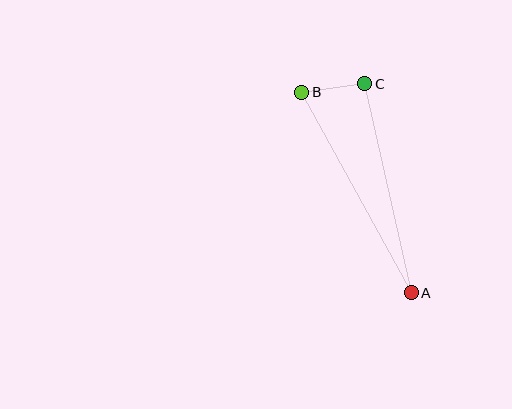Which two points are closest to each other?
Points B and C are closest to each other.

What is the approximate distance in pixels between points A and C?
The distance between A and C is approximately 214 pixels.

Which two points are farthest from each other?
Points A and B are farthest from each other.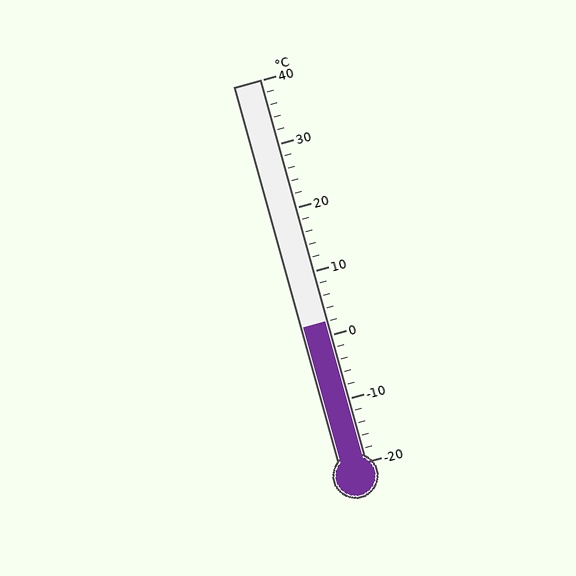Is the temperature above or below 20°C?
The temperature is below 20°C.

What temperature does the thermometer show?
The thermometer shows approximately 2°C.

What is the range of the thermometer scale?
The thermometer scale ranges from -20°C to 40°C.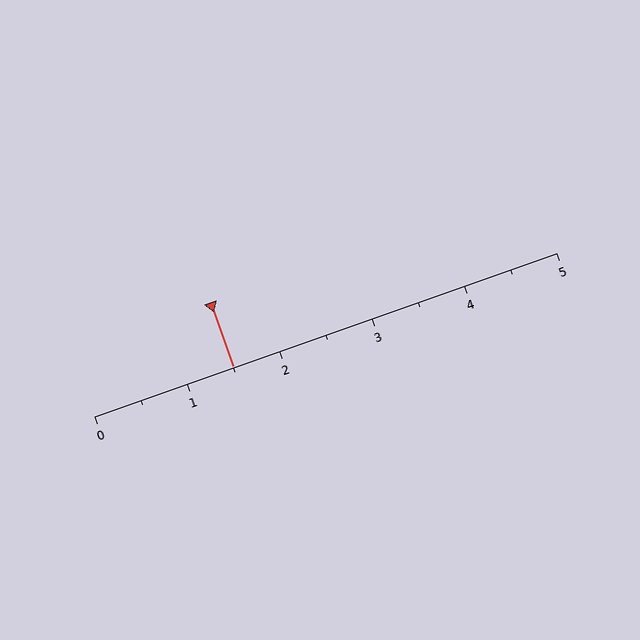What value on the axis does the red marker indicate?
The marker indicates approximately 1.5.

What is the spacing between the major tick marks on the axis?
The major ticks are spaced 1 apart.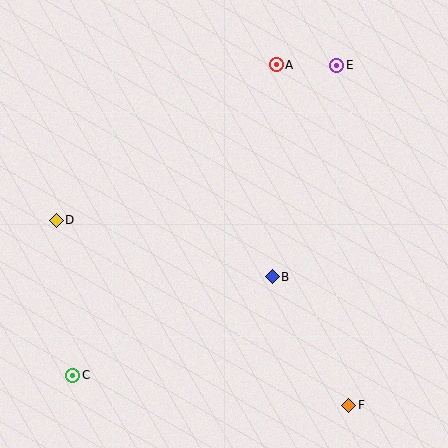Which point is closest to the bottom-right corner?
Point F is closest to the bottom-right corner.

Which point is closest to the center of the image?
Point B at (272, 277) is closest to the center.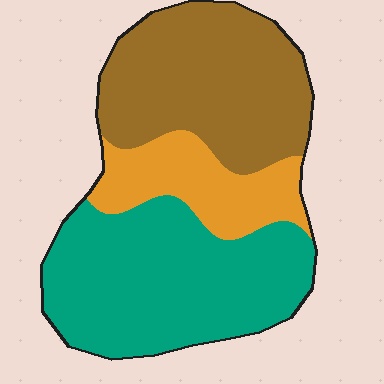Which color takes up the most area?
Teal, at roughly 45%.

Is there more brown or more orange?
Brown.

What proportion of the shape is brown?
Brown takes up about three eighths (3/8) of the shape.